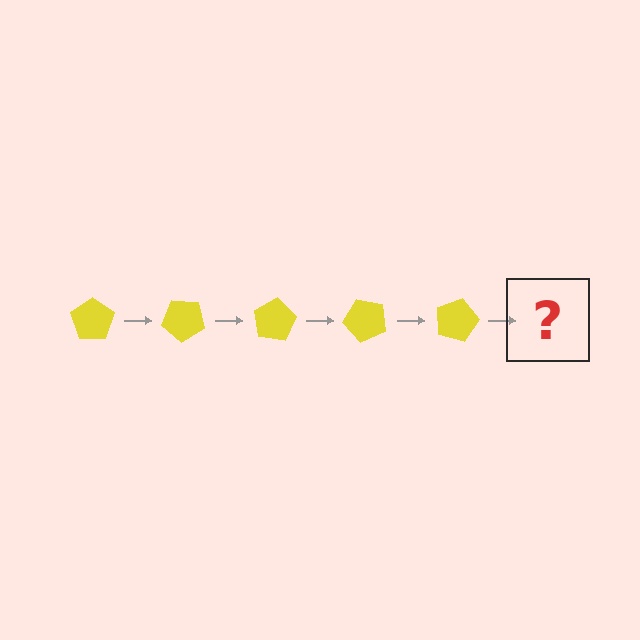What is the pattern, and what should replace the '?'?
The pattern is that the pentagon rotates 40 degrees each step. The '?' should be a yellow pentagon rotated 200 degrees.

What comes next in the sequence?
The next element should be a yellow pentagon rotated 200 degrees.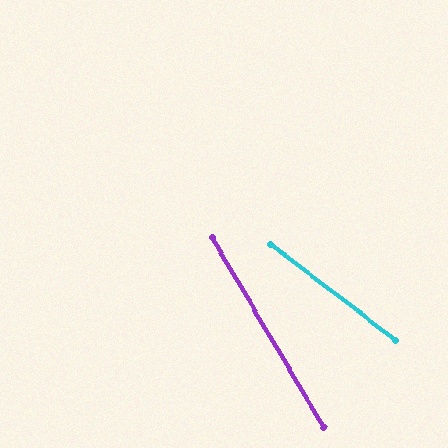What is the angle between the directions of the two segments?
Approximately 22 degrees.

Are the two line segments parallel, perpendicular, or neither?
Neither parallel nor perpendicular — they differ by about 22°.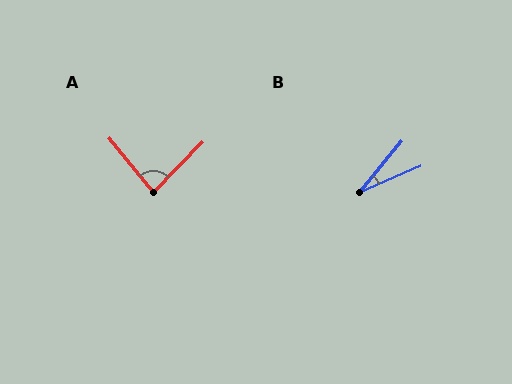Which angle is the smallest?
B, at approximately 27 degrees.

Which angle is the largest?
A, at approximately 84 degrees.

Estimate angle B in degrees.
Approximately 27 degrees.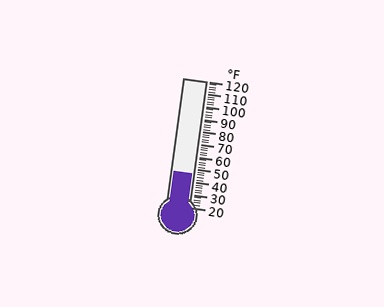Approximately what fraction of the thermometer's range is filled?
The thermometer is filled to approximately 25% of its range.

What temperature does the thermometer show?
The thermometer shows approximately 46°F.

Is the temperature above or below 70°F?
The temperature is below 70°F.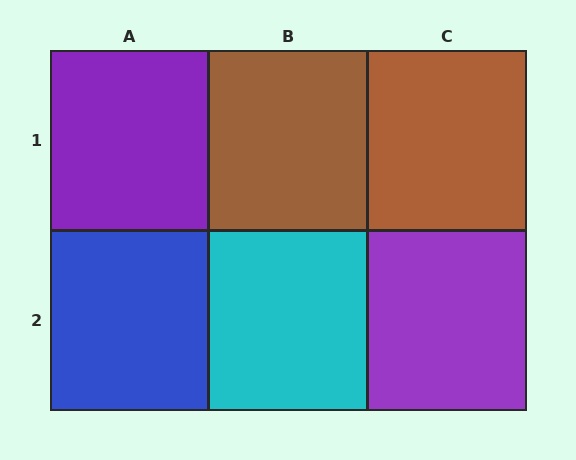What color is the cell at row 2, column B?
Cyan.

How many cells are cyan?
1 cell is cyan.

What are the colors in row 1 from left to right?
Purple, brown, brown.